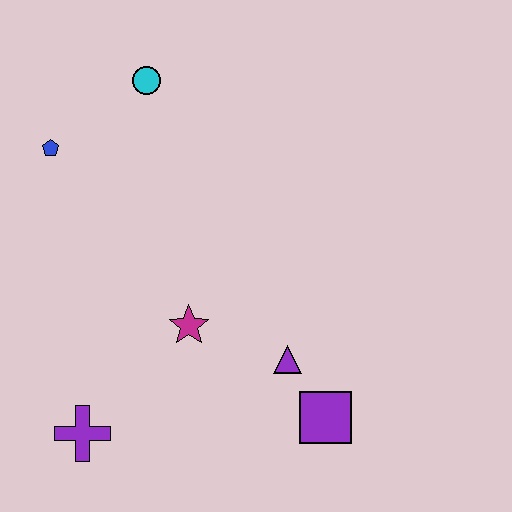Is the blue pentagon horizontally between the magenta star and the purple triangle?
No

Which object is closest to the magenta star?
The purple triangle is closest to the magenta star.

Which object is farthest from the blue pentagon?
The purple square is farthest from the blue pentagon.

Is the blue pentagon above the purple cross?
Yes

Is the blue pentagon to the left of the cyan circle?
Yes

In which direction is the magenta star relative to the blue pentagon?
The magenta star is below the blue pentagon.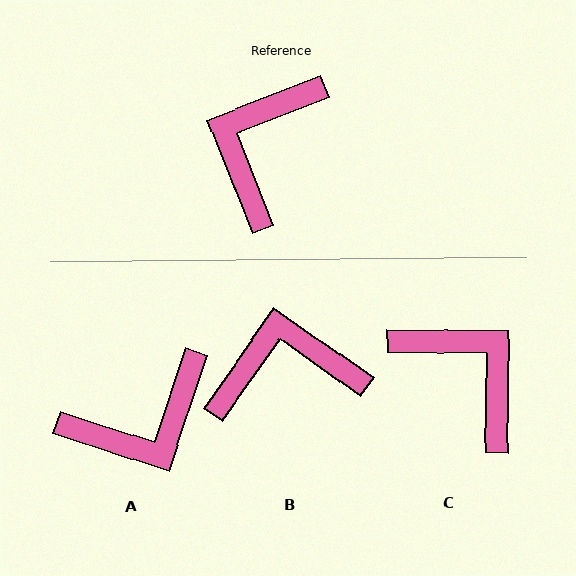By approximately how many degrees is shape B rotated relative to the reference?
Approximately 57 degrees clockwise.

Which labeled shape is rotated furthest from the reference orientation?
A, about 140 degrees away.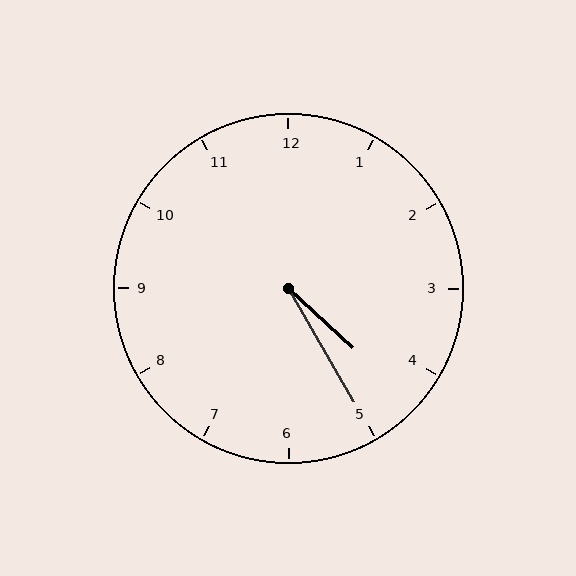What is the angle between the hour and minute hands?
Approximately 18 degrees.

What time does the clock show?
4:25.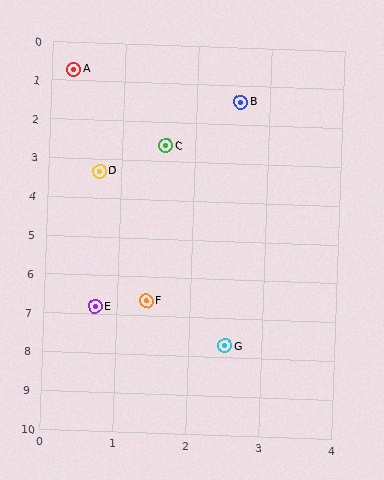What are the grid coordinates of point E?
Point E is at approximately (0.7, 6.8).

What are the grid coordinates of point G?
Point G is at approximately (2.5, 7.7).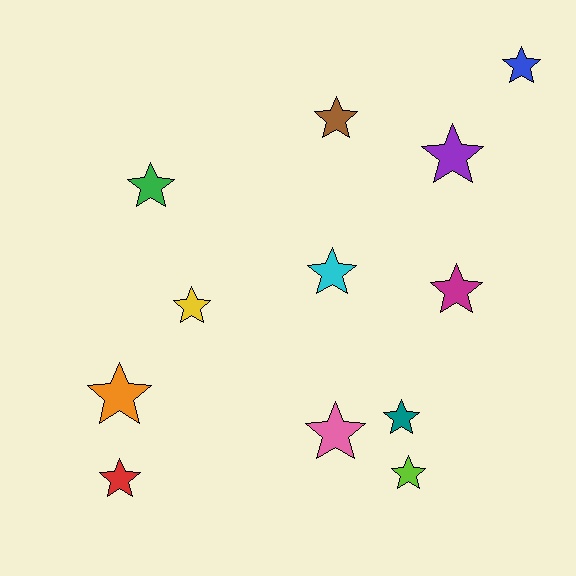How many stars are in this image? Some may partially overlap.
There are 12 stars.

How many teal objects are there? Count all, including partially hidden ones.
There is 1 teal object.